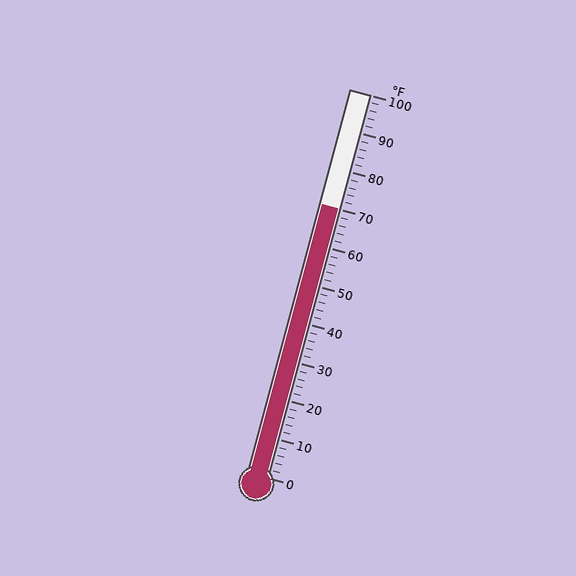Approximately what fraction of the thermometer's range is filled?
The thermometer is filled to approximately 70% of its range.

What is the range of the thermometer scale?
The thermometer scale ranges from 0°F to 100°F.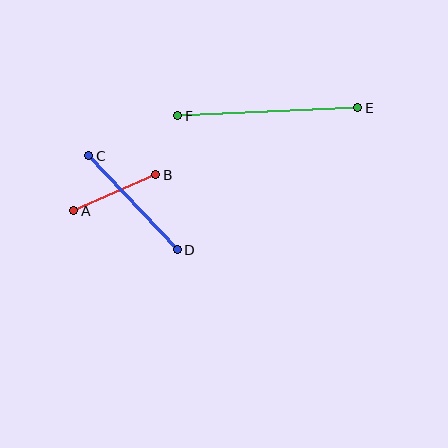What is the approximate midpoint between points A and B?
The midpoint is at approximately (115, 193) pixels.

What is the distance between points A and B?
The distance is approximately 90 pixels.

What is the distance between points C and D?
The distance is approximately 129 pixels.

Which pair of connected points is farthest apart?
Points E and F are farthest apart.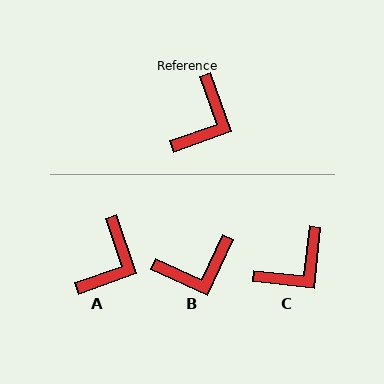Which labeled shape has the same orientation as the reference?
A.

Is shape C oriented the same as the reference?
No, it is off by about 26 degrees.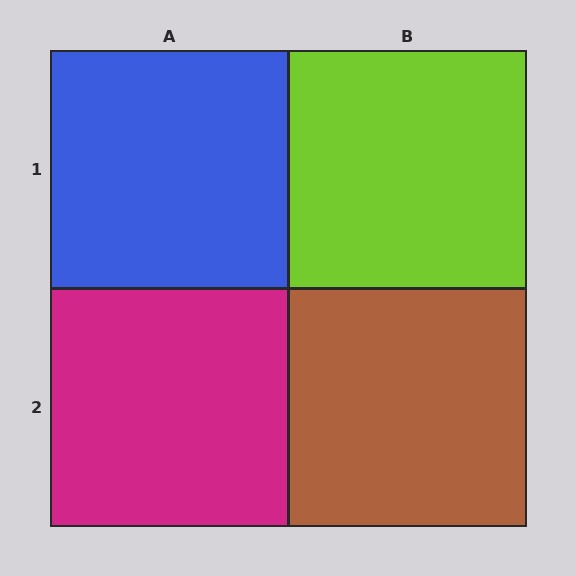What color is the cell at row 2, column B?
Brown.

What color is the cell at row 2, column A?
Magenta.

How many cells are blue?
1 cell is blue.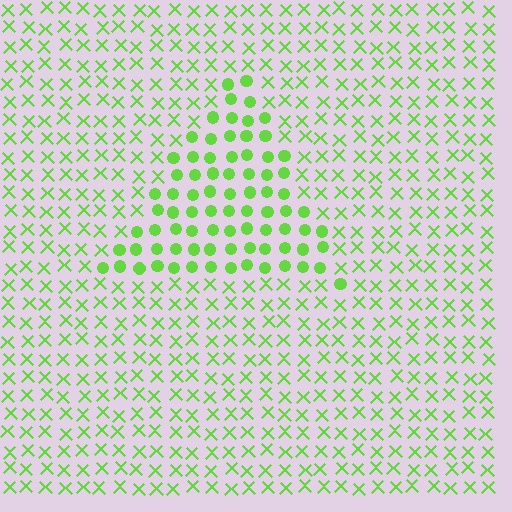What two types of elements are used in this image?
The image uses circles inside the triangle region and X marks outside it.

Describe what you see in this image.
The image is filled with small lime elements arranged in a uniform grid. A triangle-shaped region contains circles, while the surrounding area contains X marks. The boundary is defined purely by the change in element shape.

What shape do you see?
I see a triangle.